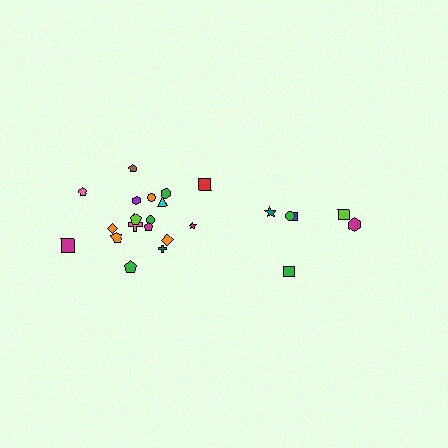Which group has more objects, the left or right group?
The left group.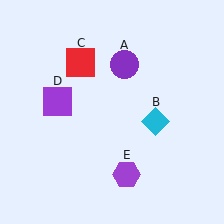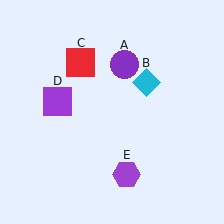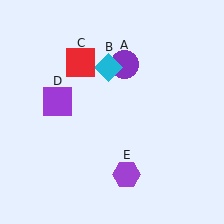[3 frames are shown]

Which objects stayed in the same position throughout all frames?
Purple circle (object A) and red square (object C) and purple square (object D) and purple hexagon (object E) remained stationary.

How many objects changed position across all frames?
1 object changed position: cyan diamond (object B).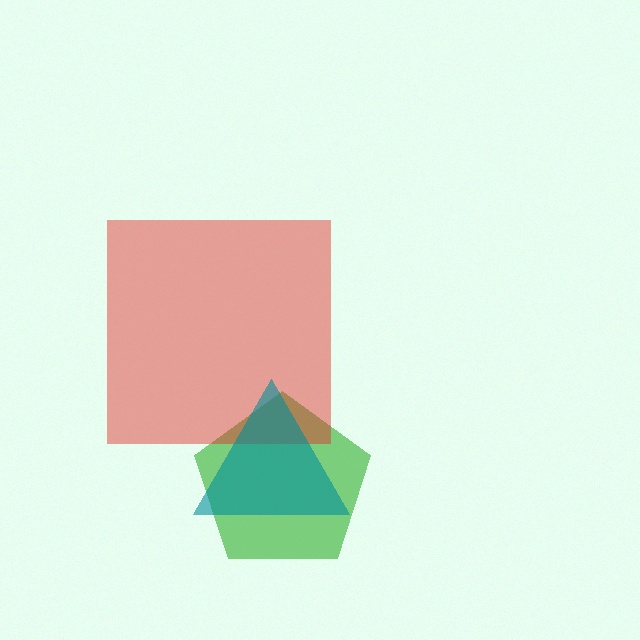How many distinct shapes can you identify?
There are 3 distinct shapes: a green pentagon, a red square, a teal triangle.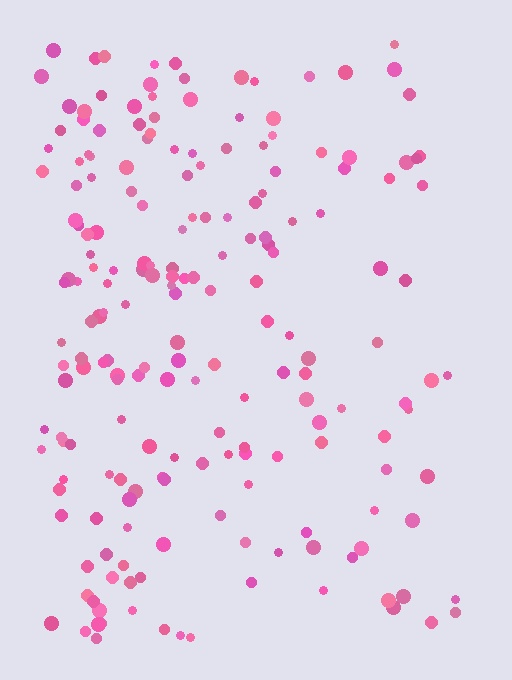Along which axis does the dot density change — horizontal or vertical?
Horizontal.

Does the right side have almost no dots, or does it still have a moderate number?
Still a moderate number, just noticeably fewer than the left.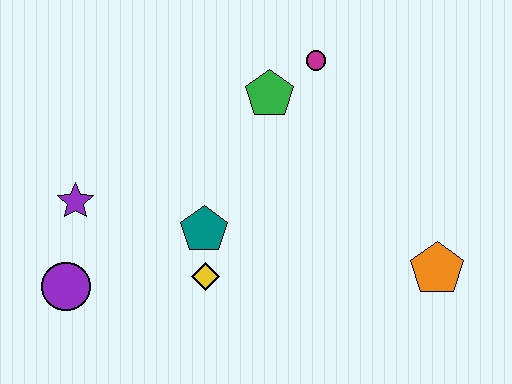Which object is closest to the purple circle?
The purple star is closest to the purple circle.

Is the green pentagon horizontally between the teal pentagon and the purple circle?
No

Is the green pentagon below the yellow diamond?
No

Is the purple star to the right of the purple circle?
Yes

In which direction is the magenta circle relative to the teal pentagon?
The magenta circle is above the teal pentagon.